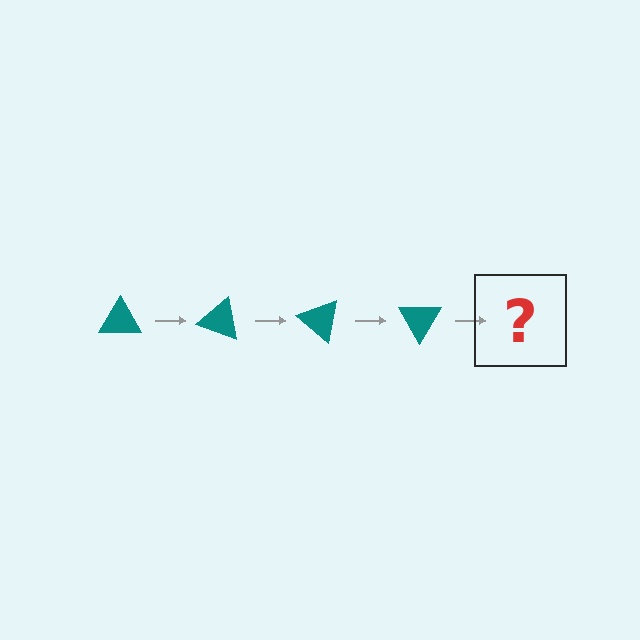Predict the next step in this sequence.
The next step is a teal triangle rotated 80 degrees.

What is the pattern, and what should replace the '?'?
The pattern is that the triangle rotates 20 degrees each step. The '?' should be a teal triangle rotated 80 degrees.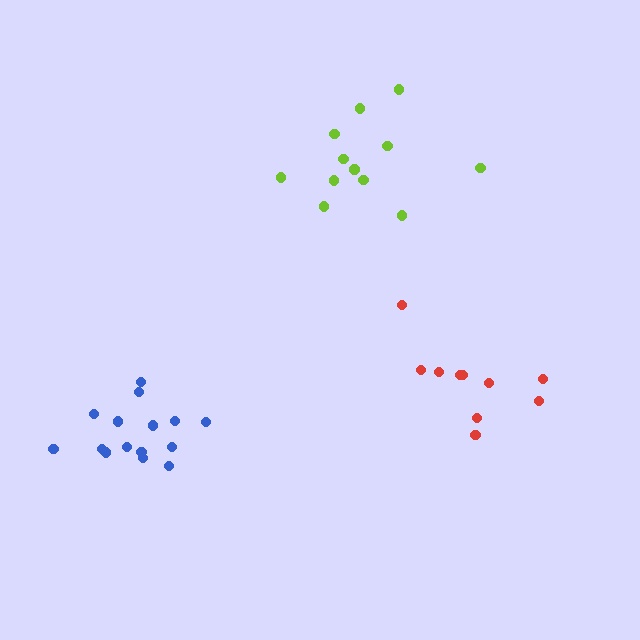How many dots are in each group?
Group 1: 12 dots, Group 2: 15 dots, Group 3: 10 dots (37 total).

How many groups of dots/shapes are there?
There are 3 groups.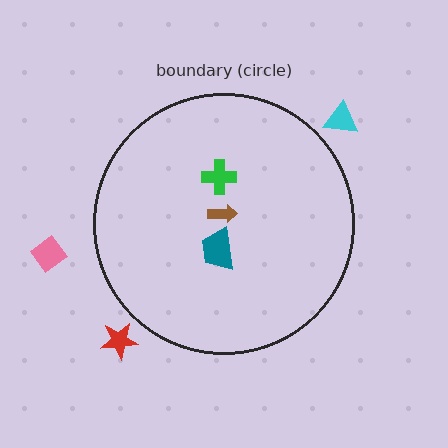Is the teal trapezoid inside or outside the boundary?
Inside.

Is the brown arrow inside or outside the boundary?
Inside.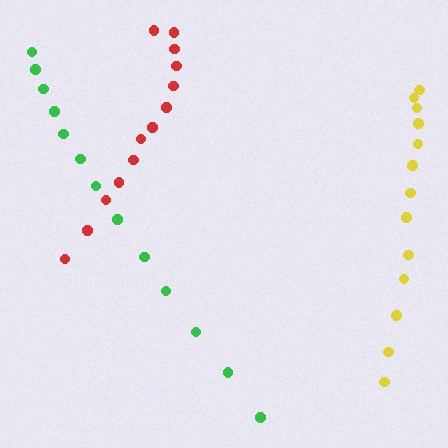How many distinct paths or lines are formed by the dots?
There are 3 distinct paths.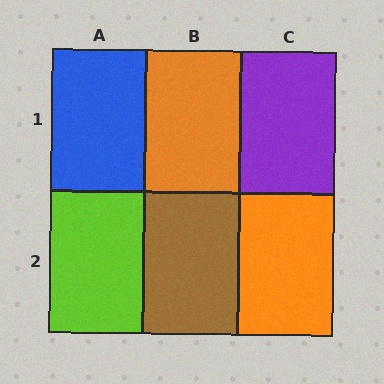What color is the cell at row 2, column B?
Brown.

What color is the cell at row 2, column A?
Lime.